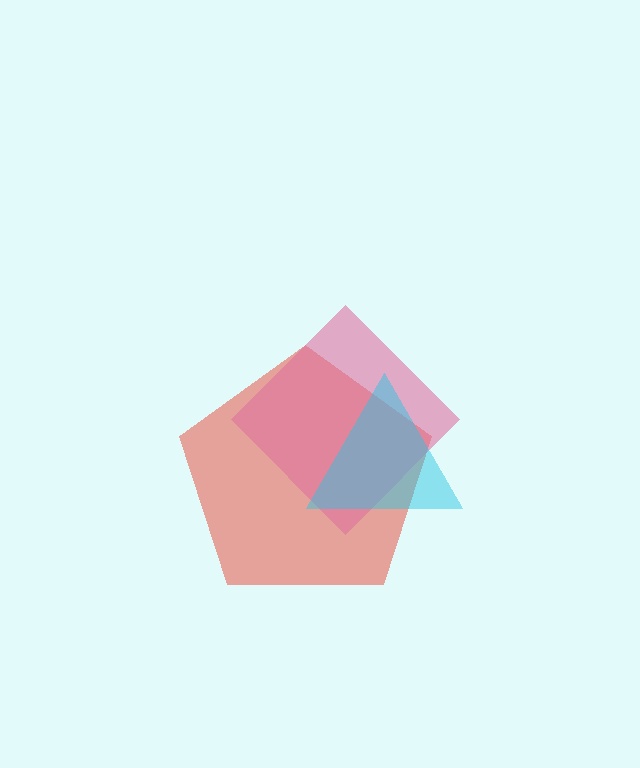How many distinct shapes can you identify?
There are 3 distinct shapes: a red pentagon, a pink diamond, a cyan triangle.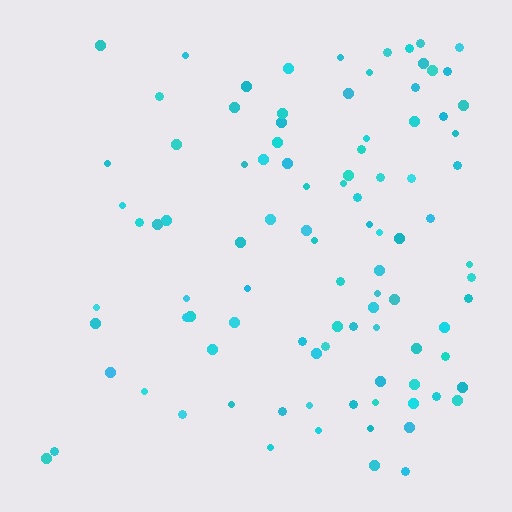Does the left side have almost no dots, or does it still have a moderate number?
Still a moderate number, just noticeably fewer than the right.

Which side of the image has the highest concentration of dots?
The right.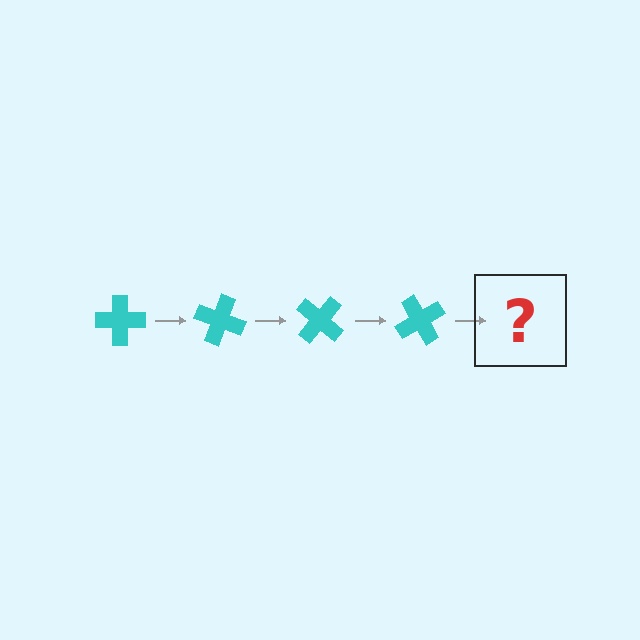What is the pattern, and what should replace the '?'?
The pattern is that the cross rotates 20 degrees each step. The '?' should be a cyan cross rotated 80 degrees.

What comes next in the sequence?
The next element should be a cyan cross rotated 80 degrees.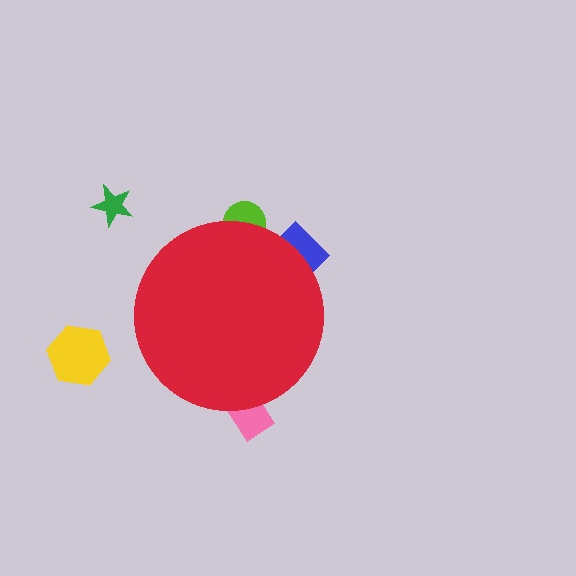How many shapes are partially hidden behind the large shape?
3 shapes are partially hidden.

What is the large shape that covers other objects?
A red circle.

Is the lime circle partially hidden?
Yes, the lime circle is partially hidden behind the red circle.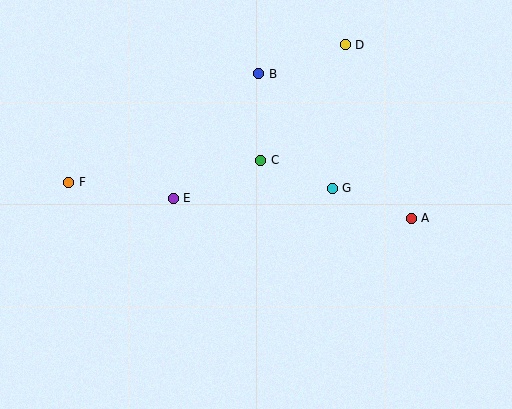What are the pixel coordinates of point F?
Point F is at (69, 182).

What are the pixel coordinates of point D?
Point D is at (345, 45).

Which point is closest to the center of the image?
Point C at (261, 160) is closest to the center.